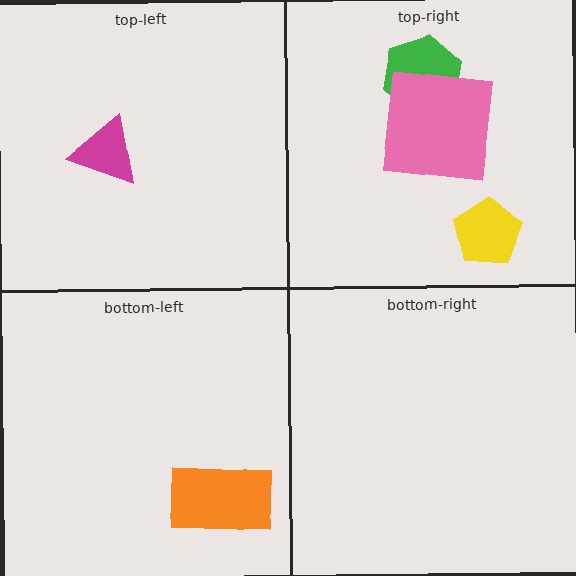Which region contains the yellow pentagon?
The top-right region.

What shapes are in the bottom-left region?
The orange rectangle.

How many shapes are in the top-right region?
3.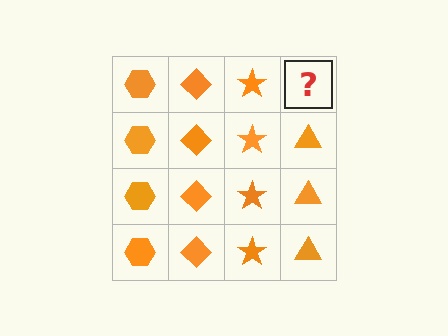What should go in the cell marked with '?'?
The missing cell should contain an orange triangle.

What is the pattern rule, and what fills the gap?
The rule is that each column has a consistent shape. The gap should be filled with an orange triangle.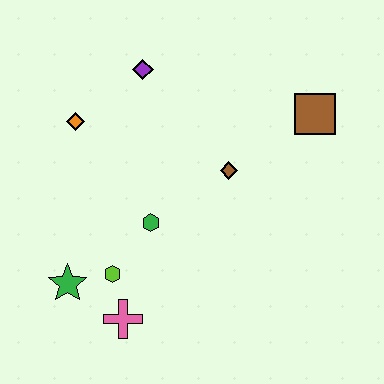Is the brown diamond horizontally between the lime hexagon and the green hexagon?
No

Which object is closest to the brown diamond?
The green hexagon is closest to the brown diamond.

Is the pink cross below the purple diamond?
Yes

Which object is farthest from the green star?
The brown square is farthest from the green star.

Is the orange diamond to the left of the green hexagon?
Yes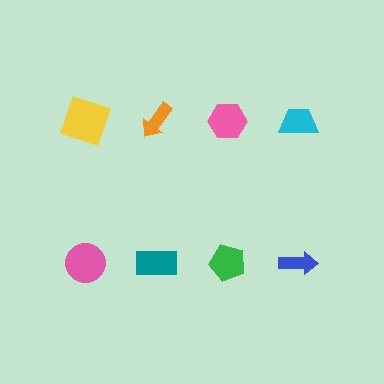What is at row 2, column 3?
A green pentagon.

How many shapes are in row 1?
4 shapes.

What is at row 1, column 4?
A cyan trapezoid.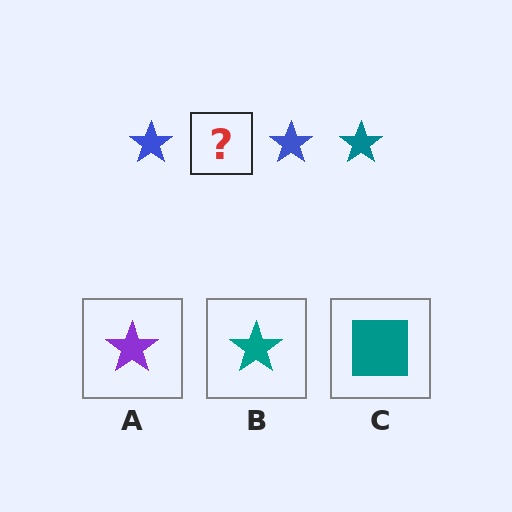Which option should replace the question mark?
Option B.